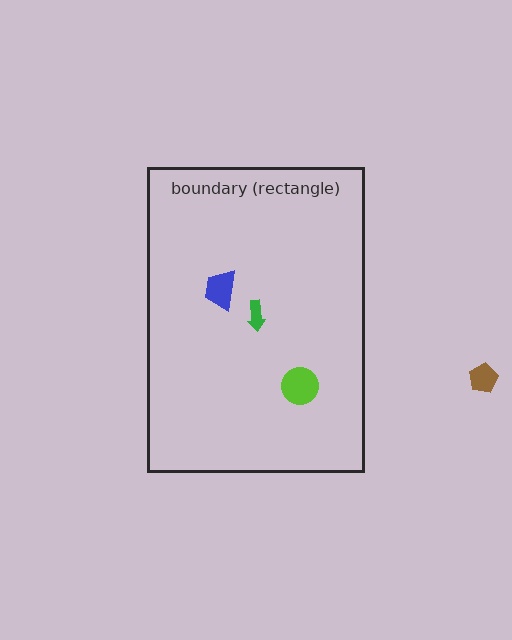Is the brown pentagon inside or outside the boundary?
Outside.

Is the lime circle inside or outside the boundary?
Inside.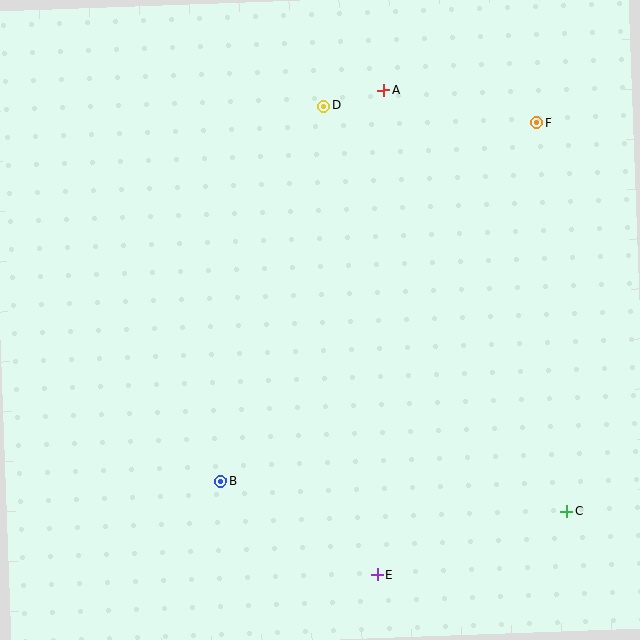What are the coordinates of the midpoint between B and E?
The midpoint between B and E is at (299, 528).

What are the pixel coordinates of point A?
Point A is at (384, 90).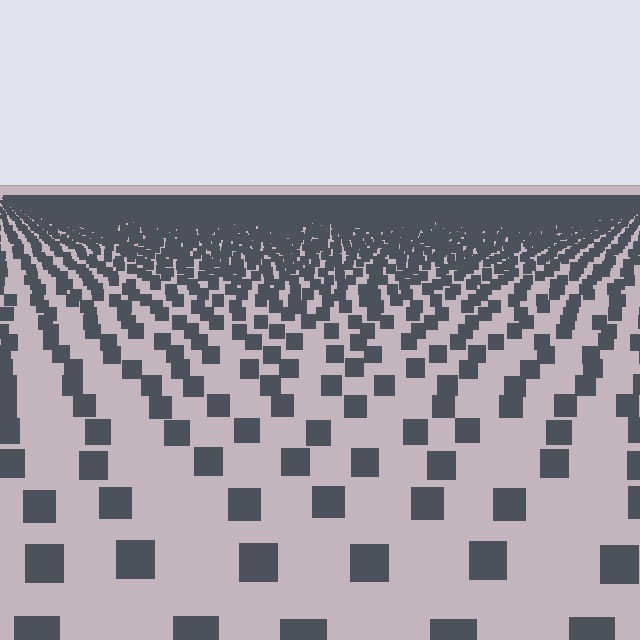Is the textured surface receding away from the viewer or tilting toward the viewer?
The surface is receding away from the viewer. Texture elements get smaller and denser toward the top.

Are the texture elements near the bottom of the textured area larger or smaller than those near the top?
Larger. Near the bottom, elements are closer to the viewer and appear at a bigger on-screen size.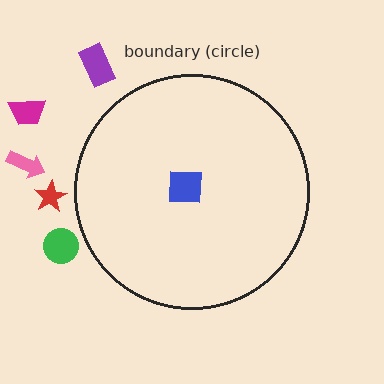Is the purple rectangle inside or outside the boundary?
Outside.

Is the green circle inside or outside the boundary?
Outside.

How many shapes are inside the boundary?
1 inside, 5 outside.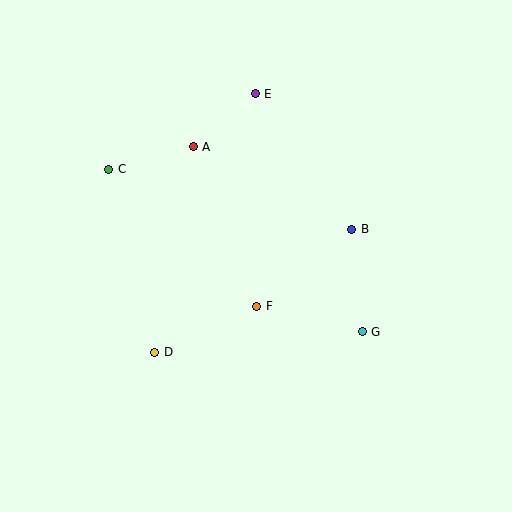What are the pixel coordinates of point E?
Point E is at (255, 94).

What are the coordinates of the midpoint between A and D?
The midpoint between A and D is at (174, 249).